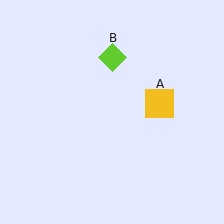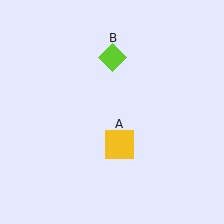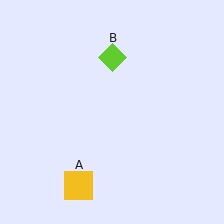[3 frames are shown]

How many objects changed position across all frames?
1 object changed position: yellow square (object A).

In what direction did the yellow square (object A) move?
The yellow square (object A) moved down and to the left.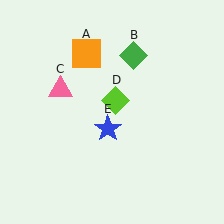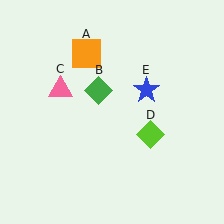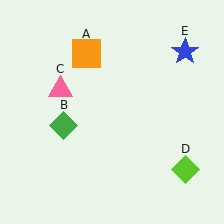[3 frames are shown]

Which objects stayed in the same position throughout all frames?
Orange square (object A) and pink triangle (object C) remained stationary.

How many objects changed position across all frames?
3 objects changed position: green diamond (object B), lime diamond (object D), blue star (object E).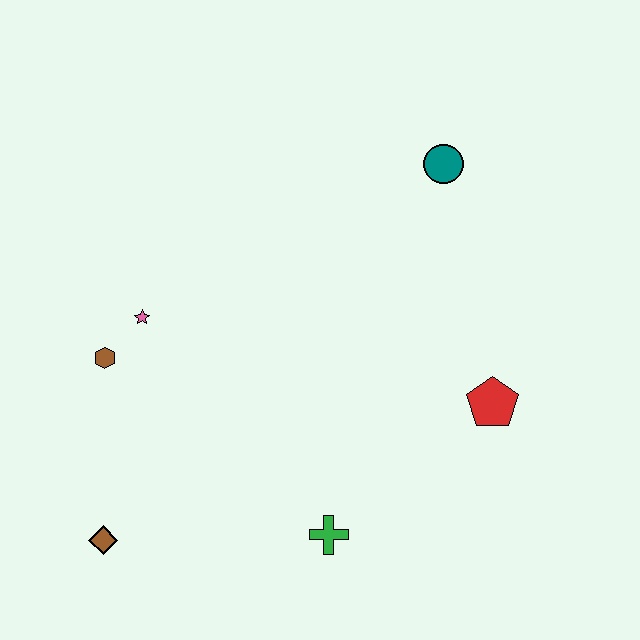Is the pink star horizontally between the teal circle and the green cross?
No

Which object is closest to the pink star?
The brown hexagon is closest to the pink star.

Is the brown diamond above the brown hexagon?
No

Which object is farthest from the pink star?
The red pentagon is farthest from the pink star.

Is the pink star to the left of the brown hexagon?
No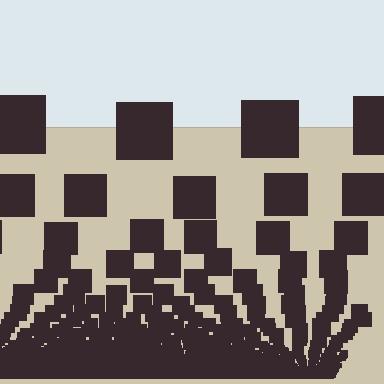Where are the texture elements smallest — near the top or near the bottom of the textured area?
Near the bottom.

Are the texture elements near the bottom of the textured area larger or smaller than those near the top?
Smaller. The gradient is inverted — elements near the bottom are smaller and denser.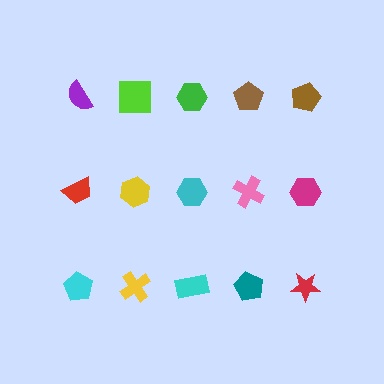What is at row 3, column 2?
A yellow cross.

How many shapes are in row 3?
5 shapes.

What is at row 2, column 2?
A yellow hexagon.